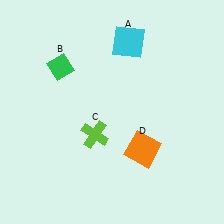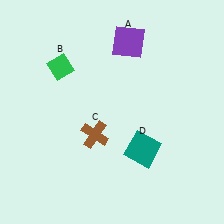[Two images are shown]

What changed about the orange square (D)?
In Image 1, D is orange. In Image 2, it changed to teal.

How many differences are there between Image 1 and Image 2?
There are 3 differences between the two images.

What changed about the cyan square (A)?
In Image 1, A is cyan. In Image 2, it changed to purple.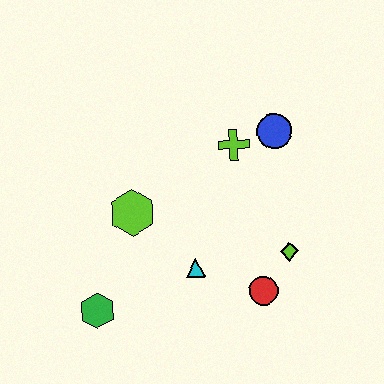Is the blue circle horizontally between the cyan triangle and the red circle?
No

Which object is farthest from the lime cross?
The green hexagon is farthest from the lime cross.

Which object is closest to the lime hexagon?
The cyan triangle is closest to the lime hexagon.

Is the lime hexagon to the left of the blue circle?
Yes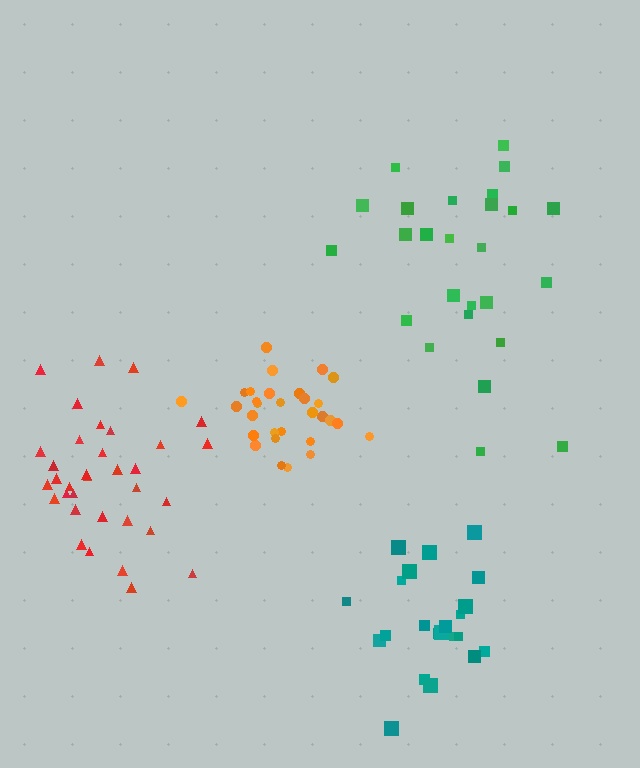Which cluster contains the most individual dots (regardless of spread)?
Red (34).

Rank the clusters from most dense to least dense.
orange, red, green, teal.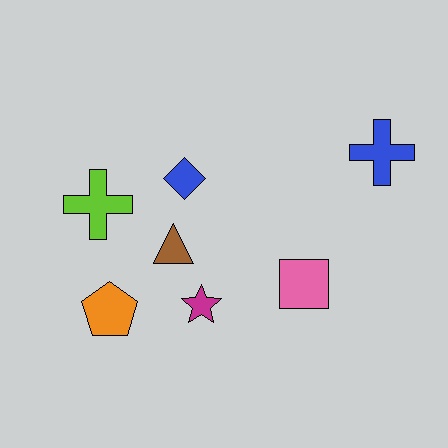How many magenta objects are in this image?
There is 1 magenta object.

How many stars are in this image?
There is 1 star.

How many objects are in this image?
There are 7 objects.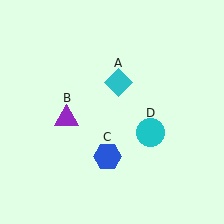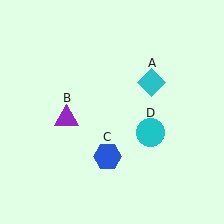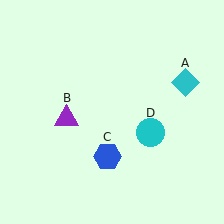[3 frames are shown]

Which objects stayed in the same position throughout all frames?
Purple triangle (object B) and blue hexagon (object C) and cyan circle (object D) remained stationary.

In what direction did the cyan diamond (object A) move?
The cyan diamond (object A) moved right.